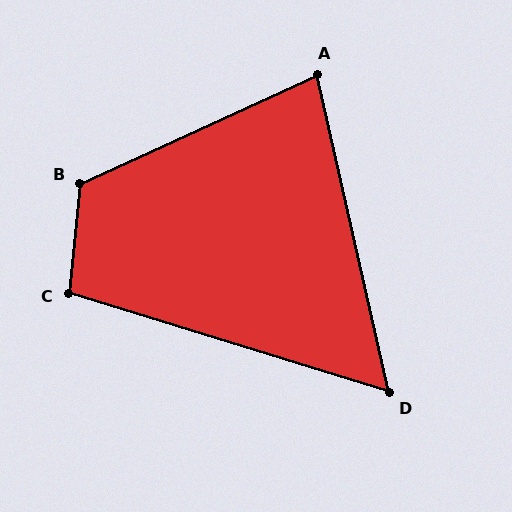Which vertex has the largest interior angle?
B, at approximately 120 degrees.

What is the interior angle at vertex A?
Approximately 78 degrees (acute).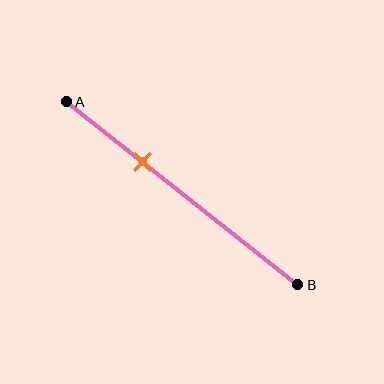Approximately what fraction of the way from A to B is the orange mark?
The orange mark is approximately 35% of the way from A to B.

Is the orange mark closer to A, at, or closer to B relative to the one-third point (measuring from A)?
The orange mark is approximately at the one-third point of segment AB.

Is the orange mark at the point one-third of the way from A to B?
Yes, the mark is approximately at the one-third point.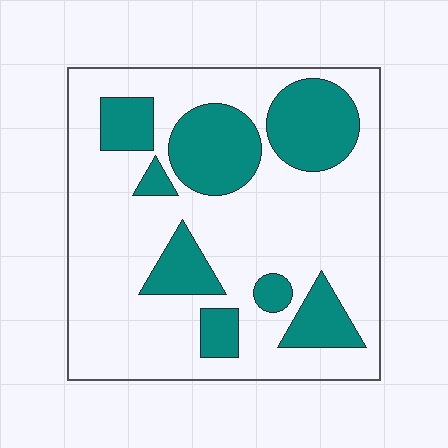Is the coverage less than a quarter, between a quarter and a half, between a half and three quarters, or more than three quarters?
Between a quarter and a half.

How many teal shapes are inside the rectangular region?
8.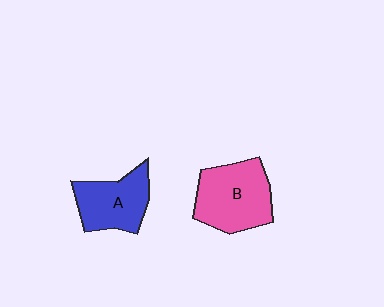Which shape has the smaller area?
Shape A (blue).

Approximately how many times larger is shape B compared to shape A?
Approximately 1.2 times.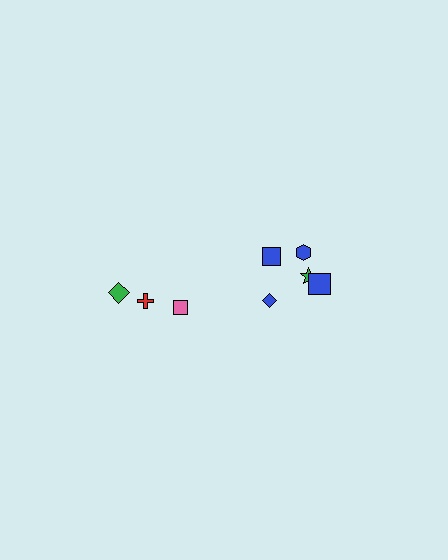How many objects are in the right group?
There are 5 objects.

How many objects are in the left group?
There are 3 objects.